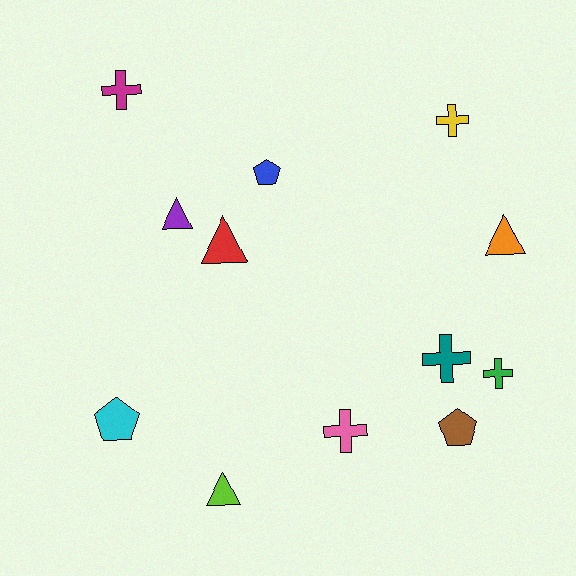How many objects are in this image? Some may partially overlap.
There are 12 objects.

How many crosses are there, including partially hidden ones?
There are 5 crosses.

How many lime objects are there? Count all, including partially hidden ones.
There is 1 lime object.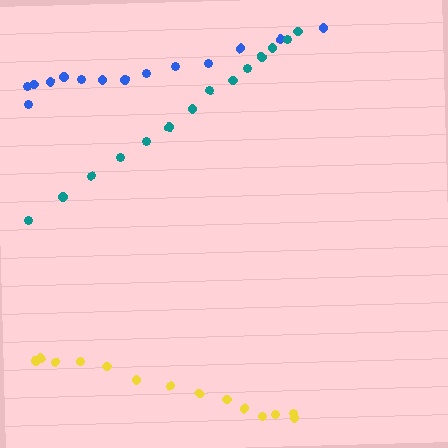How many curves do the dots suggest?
There are 3 distinct paths.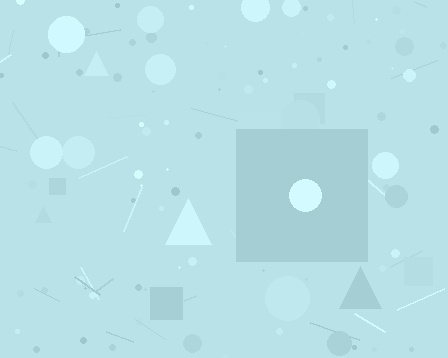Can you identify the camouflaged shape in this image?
The camouflaged shape is a square.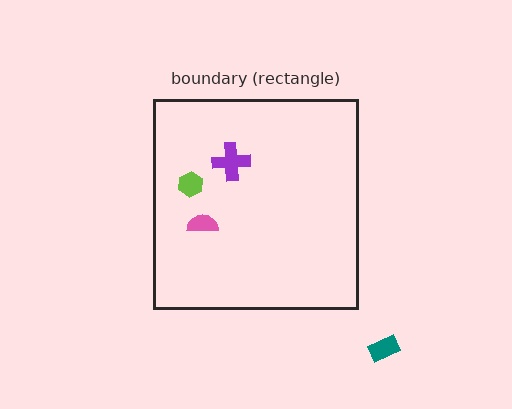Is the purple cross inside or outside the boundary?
Inside.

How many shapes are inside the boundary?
3 inside, 1 outside.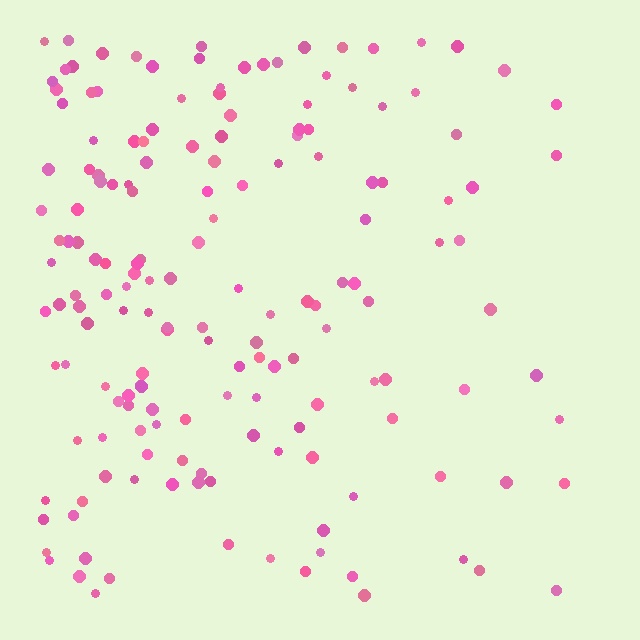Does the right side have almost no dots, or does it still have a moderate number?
Still a moderate number, just noticeably fewer than the left.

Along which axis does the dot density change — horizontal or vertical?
Horizontal.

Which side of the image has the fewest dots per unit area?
The right.